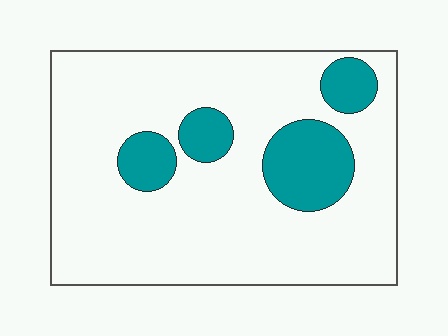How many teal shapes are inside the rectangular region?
4.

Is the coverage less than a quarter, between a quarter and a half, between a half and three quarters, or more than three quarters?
Less than a quarter.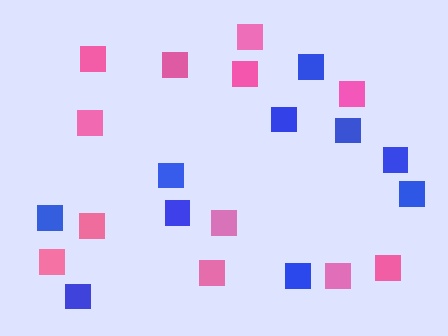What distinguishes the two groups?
There are 2 groups: one group of pink squares (12) and one group of blue squares (10).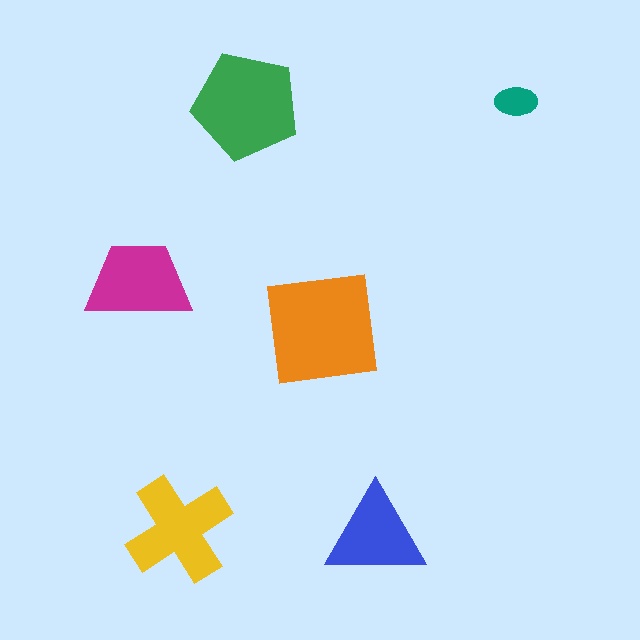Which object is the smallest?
The teal ellipse.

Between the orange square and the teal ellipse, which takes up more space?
The orange square.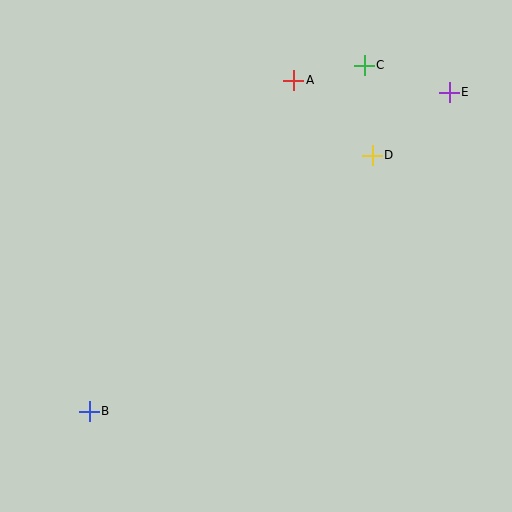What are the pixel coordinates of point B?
Point B is at (89, 411).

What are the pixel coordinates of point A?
Point A is at (294, 80).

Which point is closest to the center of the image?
Point D at (372, 155) is closest to the center.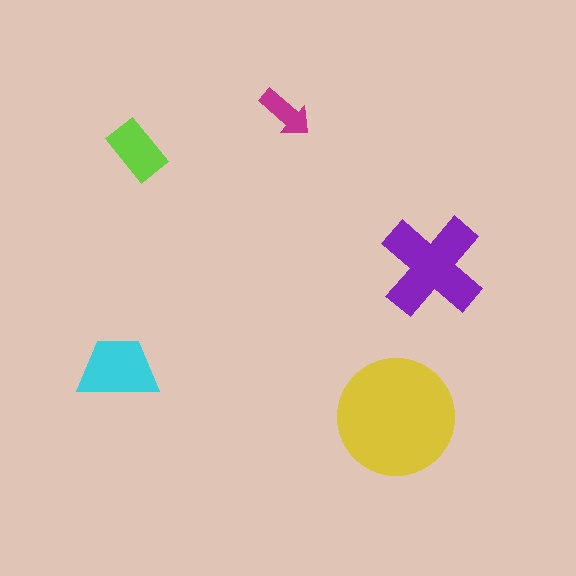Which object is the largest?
The yellow circle.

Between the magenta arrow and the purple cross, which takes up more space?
The purple cross.